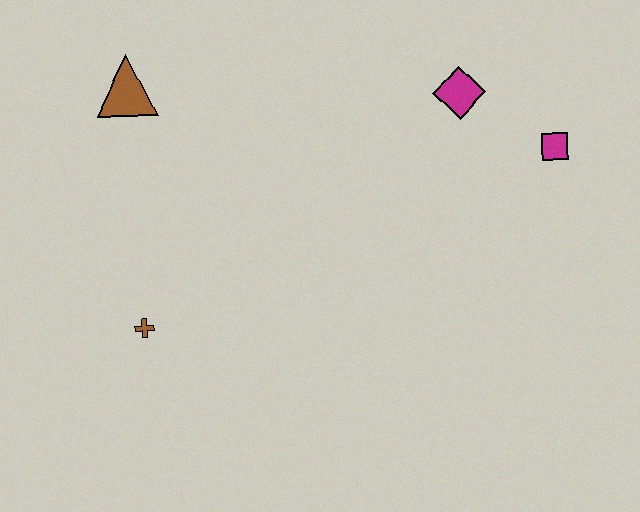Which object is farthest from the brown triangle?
The magenta square is farthest from the brown triangle.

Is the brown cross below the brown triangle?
Yes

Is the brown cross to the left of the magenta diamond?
Yes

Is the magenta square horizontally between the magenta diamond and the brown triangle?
No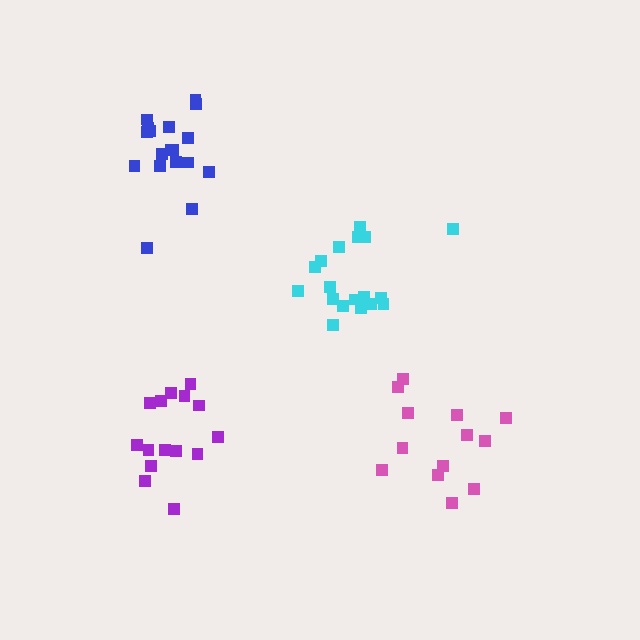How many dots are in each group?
Group 1: 18 dots, Group 2: 15 dots, Group 3: 18 dots, Group 4: 13 dots (64 total).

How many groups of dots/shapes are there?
There are 4 groups.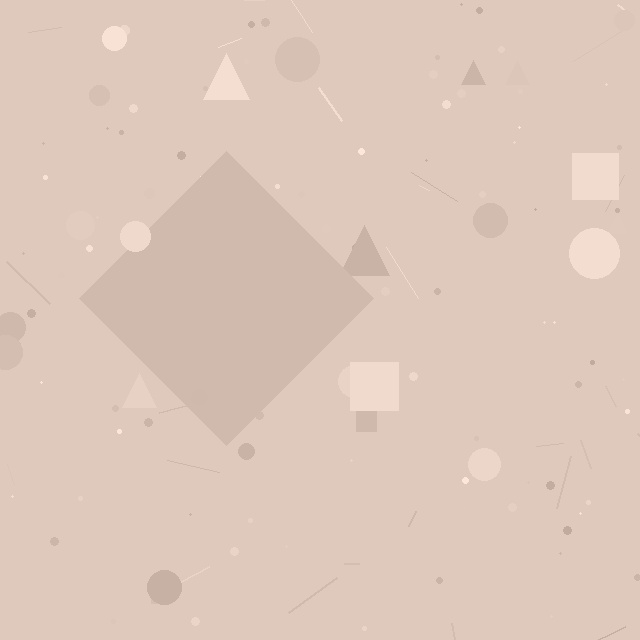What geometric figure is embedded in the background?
A diamond is embedded in the background.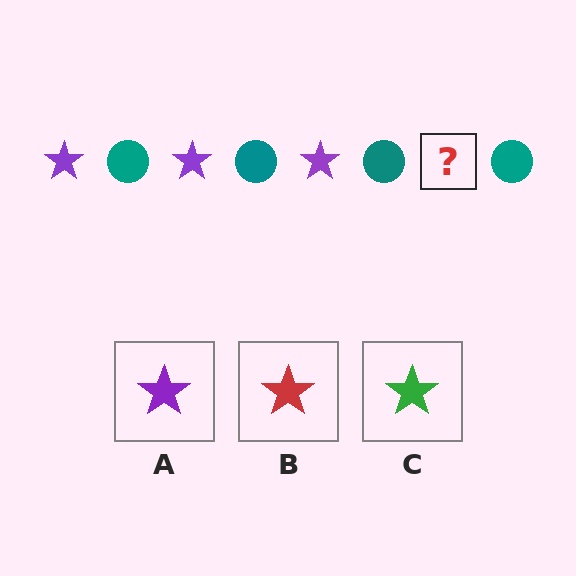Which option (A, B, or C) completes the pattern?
A.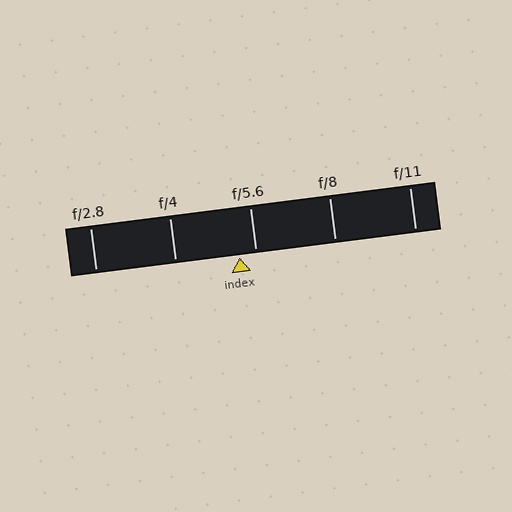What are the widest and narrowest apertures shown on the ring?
The widest aperture shown is f/2.8 and the narrowest is f/11.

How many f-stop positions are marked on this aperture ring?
There are 5 f-stop positions marked.